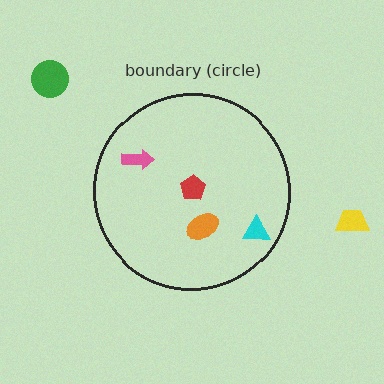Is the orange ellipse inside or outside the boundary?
Inside.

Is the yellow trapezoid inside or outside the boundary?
Outside.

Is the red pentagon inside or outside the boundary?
Inside.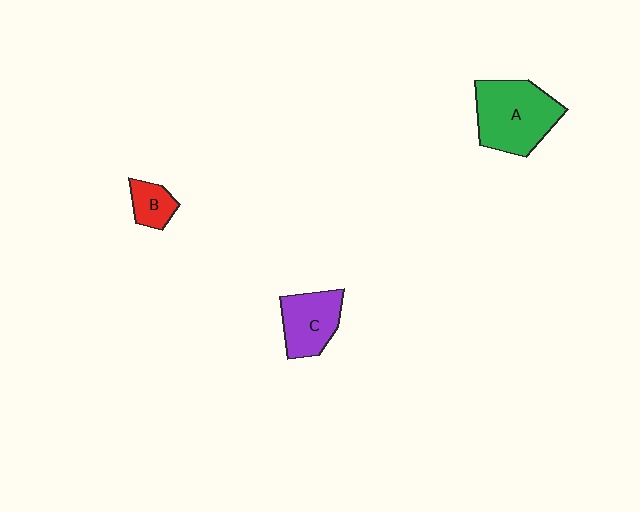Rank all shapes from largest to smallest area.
From largest to smallest: A (green), C (purple), B (red).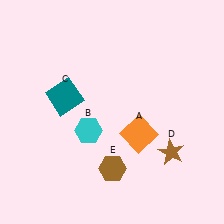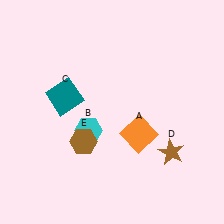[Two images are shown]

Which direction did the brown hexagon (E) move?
The brown hexagon (E) moved left.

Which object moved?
The brown hexagon (E) moved left.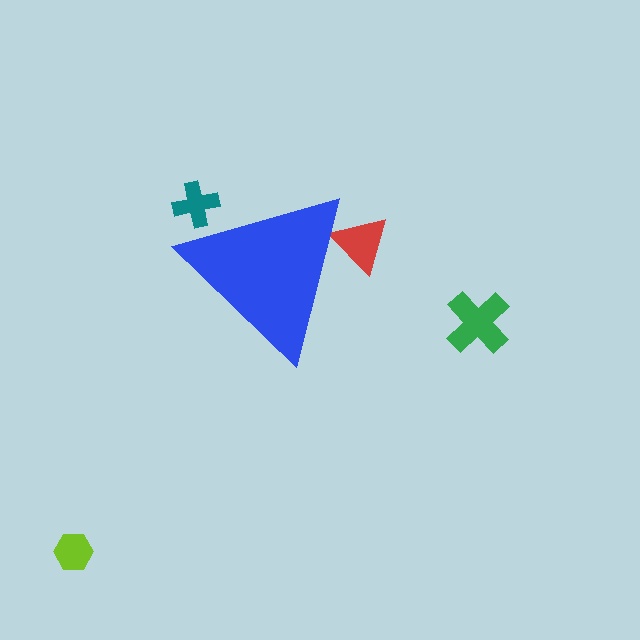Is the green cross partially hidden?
No, the green cross is fully visible.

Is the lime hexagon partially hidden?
No, the lime hexagon is fully visible.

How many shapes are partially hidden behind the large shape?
2 shapes are partially hidden.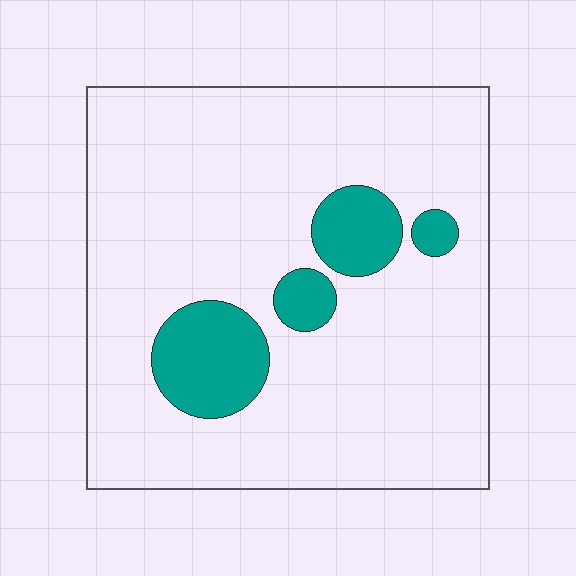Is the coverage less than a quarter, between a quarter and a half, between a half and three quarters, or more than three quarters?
Less than a quarter.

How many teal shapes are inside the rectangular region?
4.